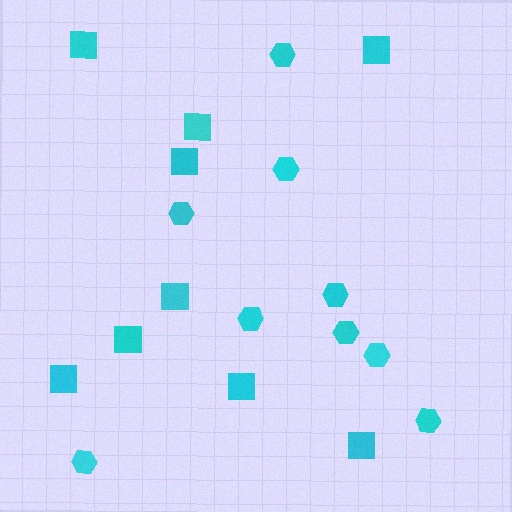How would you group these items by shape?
There are 2 groups: one group of squares (9) and one group of hexagons (9).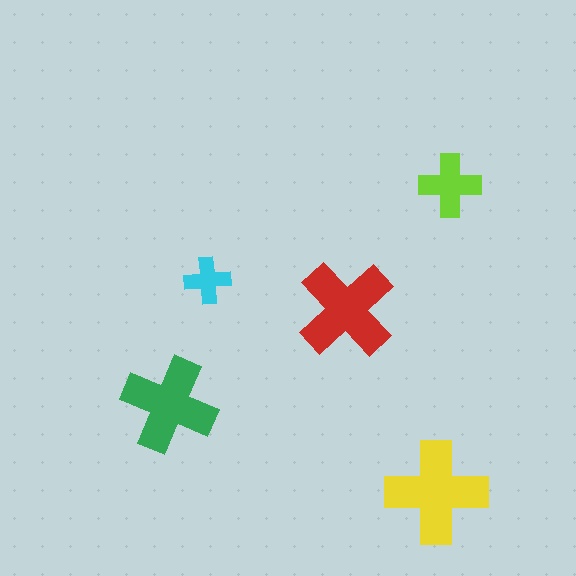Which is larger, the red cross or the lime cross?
The red one.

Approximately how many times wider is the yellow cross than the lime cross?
About 1.5 times wider.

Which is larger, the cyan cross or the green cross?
The green one.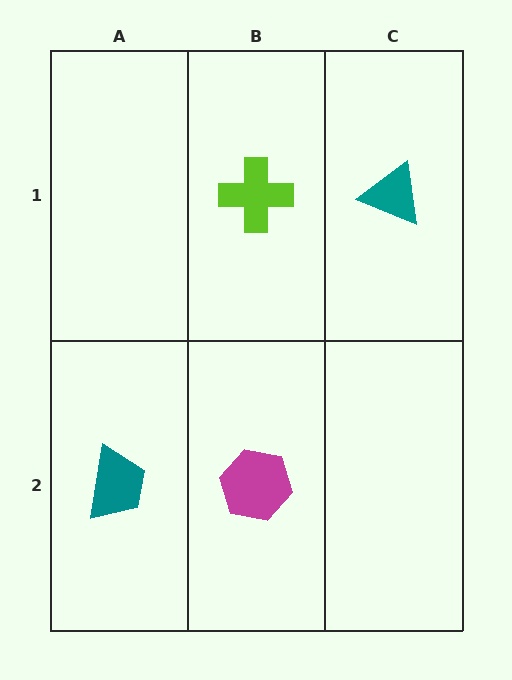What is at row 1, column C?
A teal triangle.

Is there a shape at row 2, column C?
No, that cell is empty.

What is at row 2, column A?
A teal trapezoid.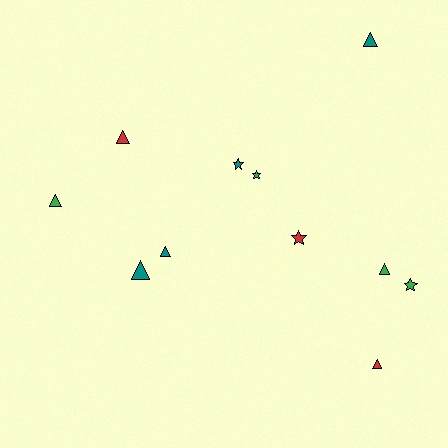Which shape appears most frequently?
Triangle, with 7 objects.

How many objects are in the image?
There are 11 objects.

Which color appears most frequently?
Green, with 4 objects.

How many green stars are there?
There are 2 green stars.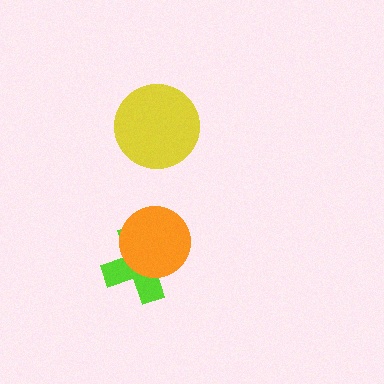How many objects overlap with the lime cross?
1 object overlaps with the lime cross.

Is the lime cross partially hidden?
Yes, it is partially covered by another shape.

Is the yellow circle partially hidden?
No, no other shape covers it.